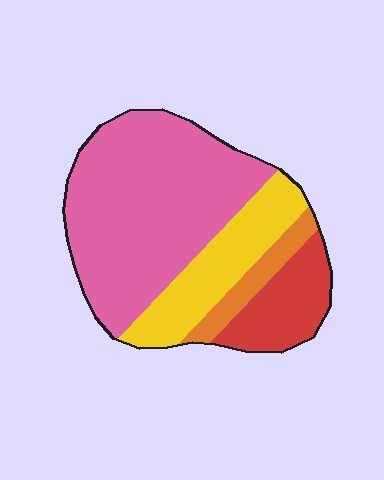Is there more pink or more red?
Pink.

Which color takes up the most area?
Pink, at roughly 55%.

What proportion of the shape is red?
Red covers around 15% of the shape.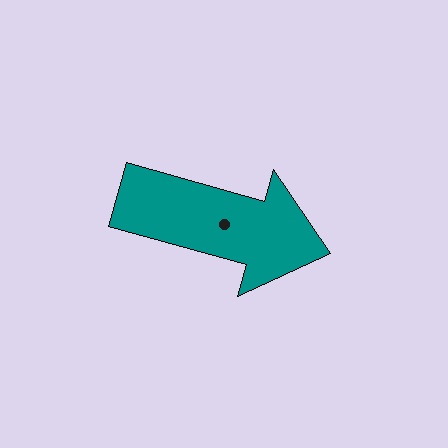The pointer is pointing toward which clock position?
Roughly 4 o'clock.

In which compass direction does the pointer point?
East.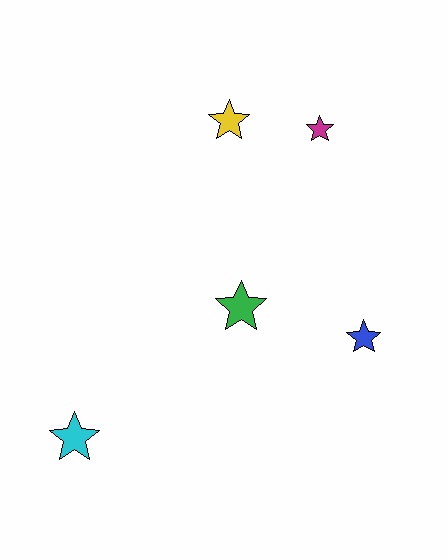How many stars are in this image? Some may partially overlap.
There are 5 stars.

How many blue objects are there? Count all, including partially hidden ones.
There is 1 blue object.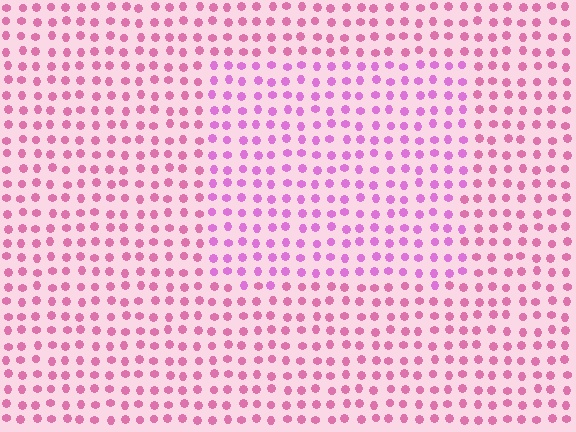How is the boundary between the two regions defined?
The boundary is defined purely by a slight shift in hue (about 26 degrees). Spacing, size, and orientation are identical on both sides.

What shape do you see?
I see a rectangle.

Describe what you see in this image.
The image is filled with small pink elements in a uniform arrangement. A rectangle-shaped region is visible where the elements are tinted to a slightly different hue, forming a subtle color boundary.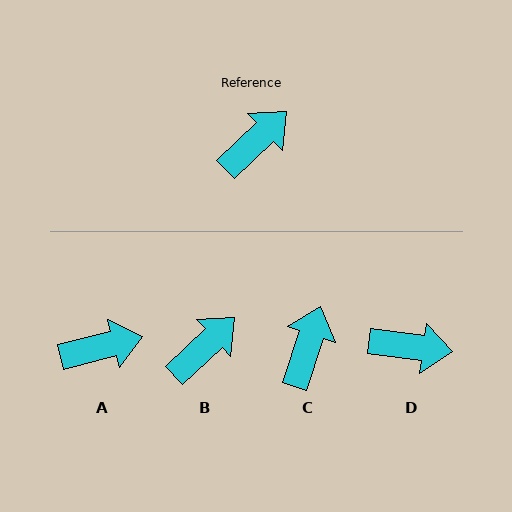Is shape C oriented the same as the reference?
No, it is off by about 29 degrees.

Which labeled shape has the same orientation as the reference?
B.